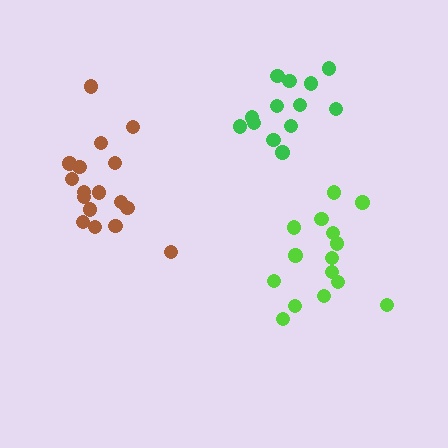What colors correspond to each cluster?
The clusters are colored: brown, lime, green.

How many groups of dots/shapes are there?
There are 3 groups.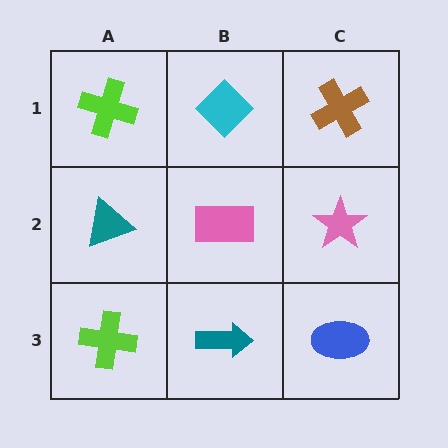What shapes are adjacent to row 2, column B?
A cyan diamond (row 1, column B), a teal arrow (row 3, column B), a teal triangle (row 2, column A), a pink star (row 2, column C).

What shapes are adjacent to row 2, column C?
A brown cross (row 1, column C), a blue ellipse (row 3, column C), a pink rectangle (row 2, column B).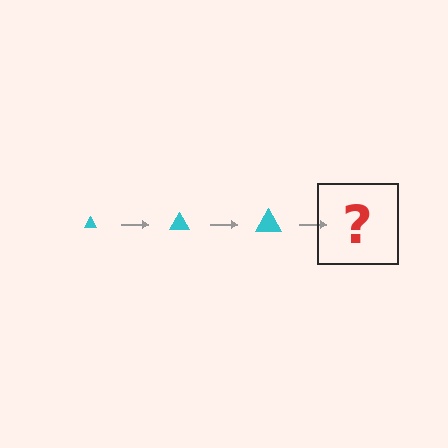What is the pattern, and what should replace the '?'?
The pattern is that the triangle gets progressively larger each step. The '?' should be a cyan triangle, larger than the previous one.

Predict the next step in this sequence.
The next step is a cyan triangle, larger than the previous one.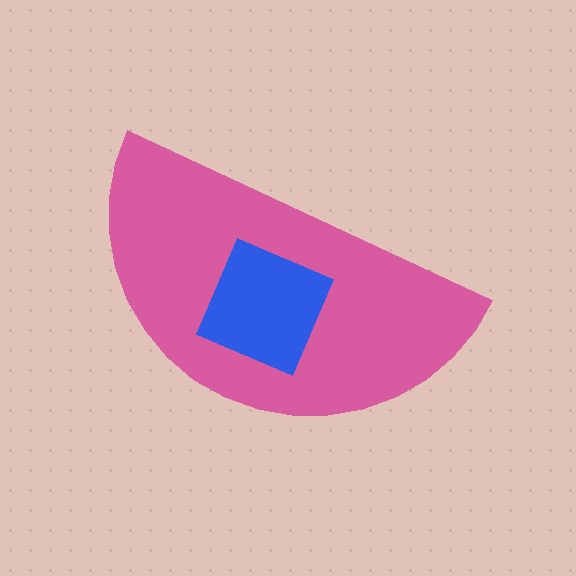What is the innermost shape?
The blue diamond.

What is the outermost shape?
The pink semicircle.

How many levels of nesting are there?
2.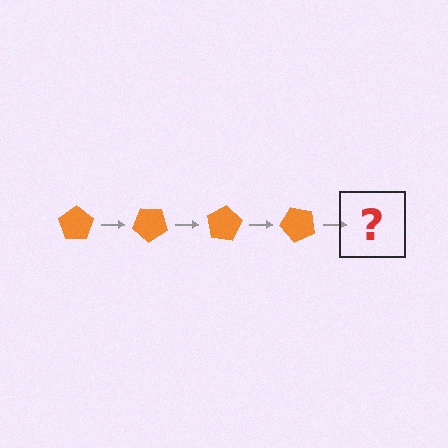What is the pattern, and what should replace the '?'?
The pattern is that the pentagon rotates 40 degrees each step. The '?' should be an orange pentagon rotated 160 degrees.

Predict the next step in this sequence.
The next step is an orange pentagon rotated 160 degrees.